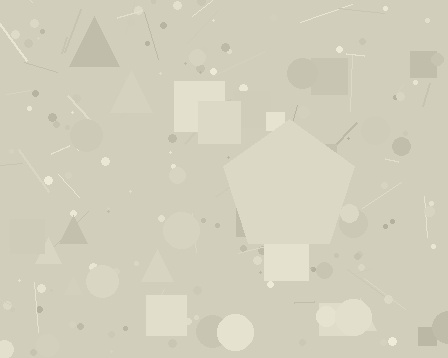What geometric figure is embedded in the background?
A pentagon is embedded in the background.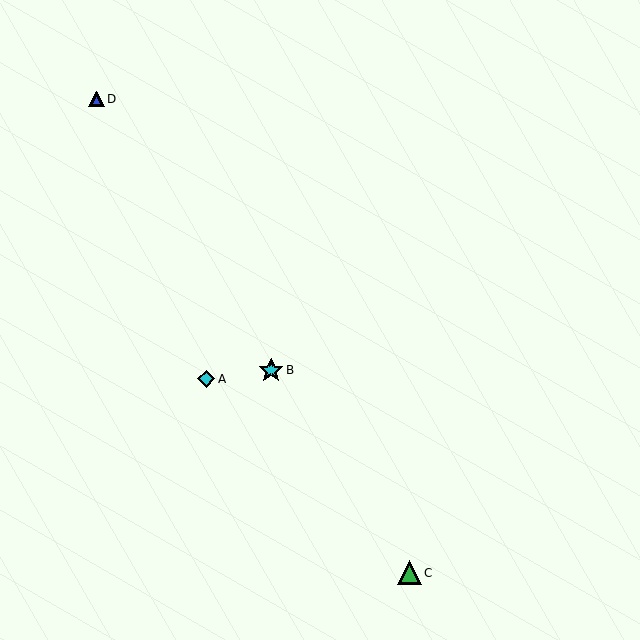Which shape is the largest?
The cyan star (labeled B) is the largest.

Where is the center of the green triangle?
The center of the green triangle is at (409, 573).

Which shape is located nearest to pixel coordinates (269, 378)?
The cyan star (labeled B) at (271, 370) is nearest to that location.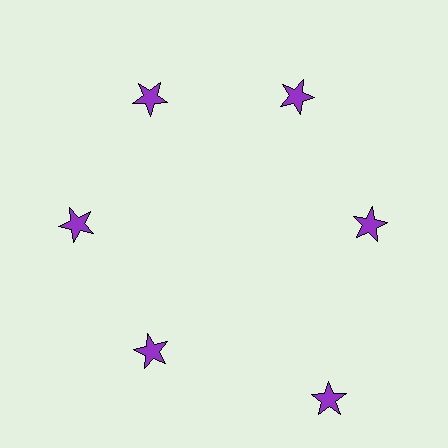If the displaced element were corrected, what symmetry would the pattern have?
It would have 6-fold rotational symmetry — the pattern would map onto itself every 60 degrees.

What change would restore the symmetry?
The symmetry would be restored by moving it inward, back onto the ring so that all 6 stars sit at equal angles and equal distance from the center.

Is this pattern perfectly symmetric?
No. The 6 purple stars are arranged in a ring, but one element near the 5 o'clock position is pushed outward from the center, breaking the 6-fold rotational symmetry.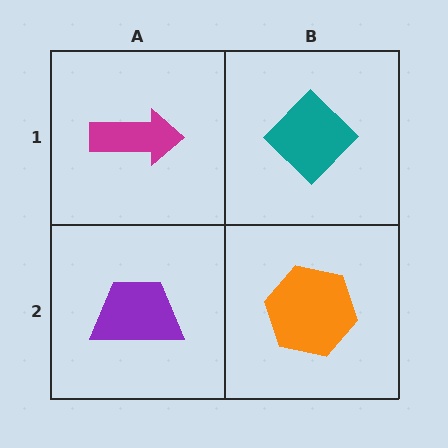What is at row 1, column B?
A teal diamond.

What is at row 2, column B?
An orange hexagon.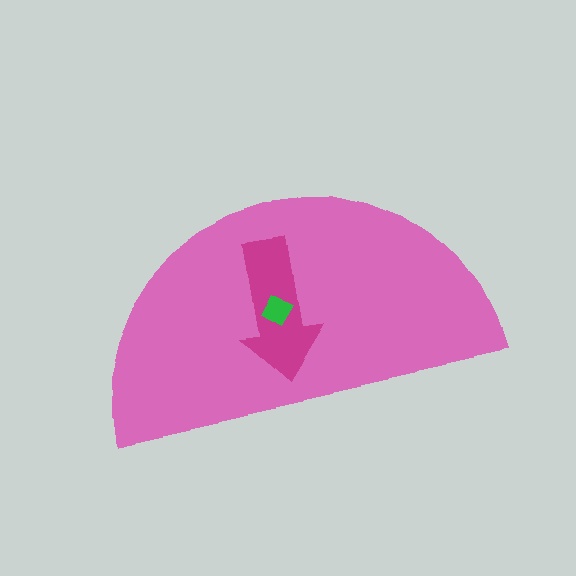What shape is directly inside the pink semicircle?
The magenta arrow.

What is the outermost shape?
The pink semicircle.